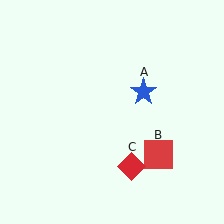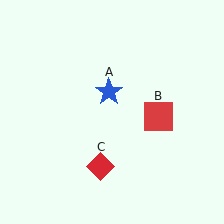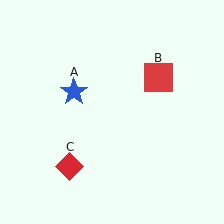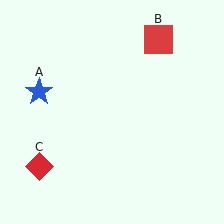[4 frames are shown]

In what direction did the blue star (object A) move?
The blue star (object A) moved left.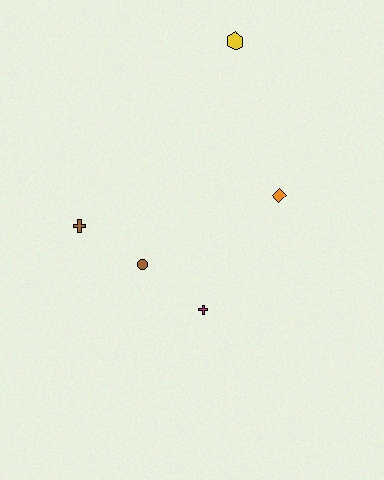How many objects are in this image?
There are 5 objects.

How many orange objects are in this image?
There is 1 orange object.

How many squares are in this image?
There are no squares.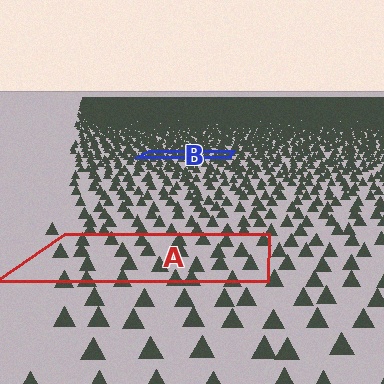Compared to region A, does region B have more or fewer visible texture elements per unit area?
Region B has more texture elements per unit area — they are packed more densely because it is farther away.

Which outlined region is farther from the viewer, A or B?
Region B is farther from the viewer — the texture elements inside it appear smaller and more densely packed.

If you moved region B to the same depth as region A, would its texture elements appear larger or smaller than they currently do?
They would appear larger. At a closer depth, the same texture elements are projected at a bigger on-screen size.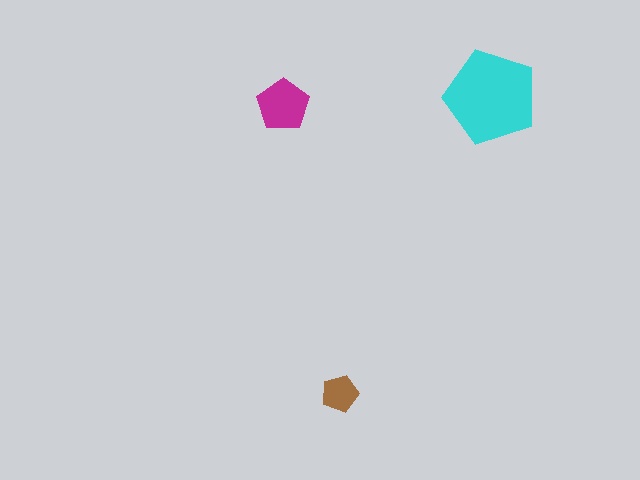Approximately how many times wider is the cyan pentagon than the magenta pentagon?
About 2 times wider.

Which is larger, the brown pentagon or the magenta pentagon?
The magenta one.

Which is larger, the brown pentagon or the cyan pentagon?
The cyan one.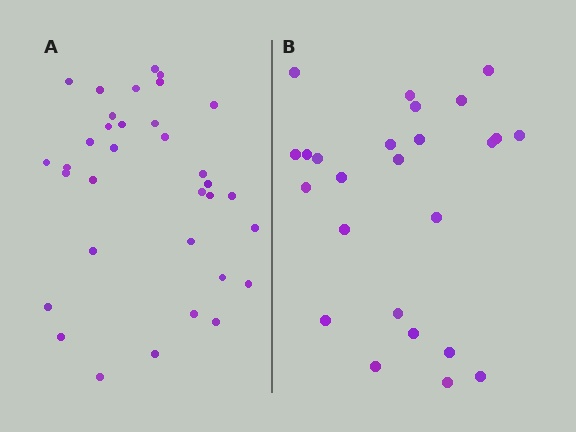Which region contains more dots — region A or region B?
Region A (the left region) has more dots.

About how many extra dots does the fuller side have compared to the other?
Region A has roughly 8 or so more dots than region B.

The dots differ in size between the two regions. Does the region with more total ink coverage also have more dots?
No. Region B has more total ink coverage because its dots are larger, but region A actually contains more individual dots. Total area can be misleading — the number of items is what matters here.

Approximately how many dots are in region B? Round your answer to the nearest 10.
About 20 dots. (The exact count is 25, which rounds to 20.)